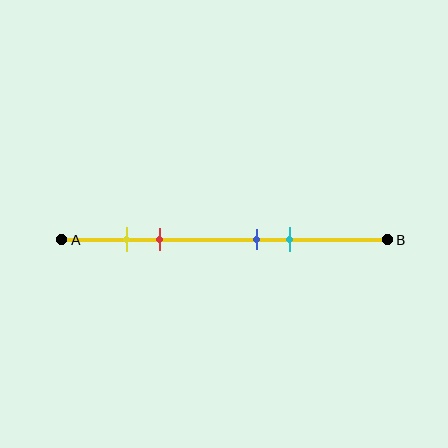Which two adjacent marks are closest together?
The yellow and red marks are the closest adjacent pair.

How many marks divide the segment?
There are 4 marks dividing the segment.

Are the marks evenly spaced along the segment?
No, the marks are not evenly spaced.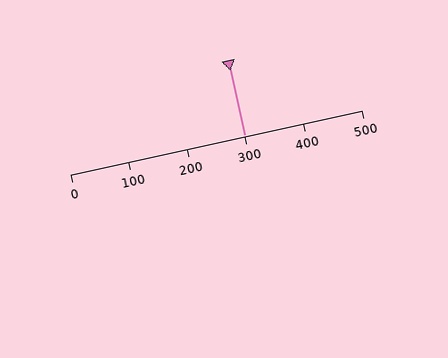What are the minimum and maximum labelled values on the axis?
The axis runs from 0 to 500.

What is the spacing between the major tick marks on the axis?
The major ticks are spaced 100 apart.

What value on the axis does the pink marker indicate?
The marker indicates approximately 300.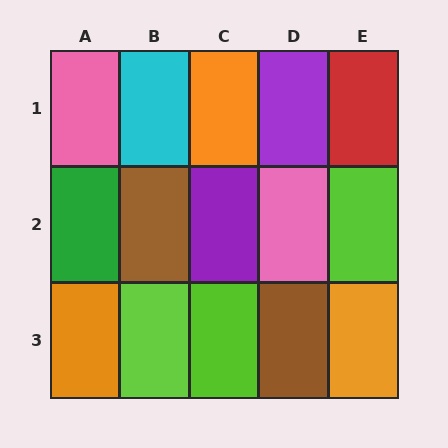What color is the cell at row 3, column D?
Brown.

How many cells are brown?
2 cells are brown.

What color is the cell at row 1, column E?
Red.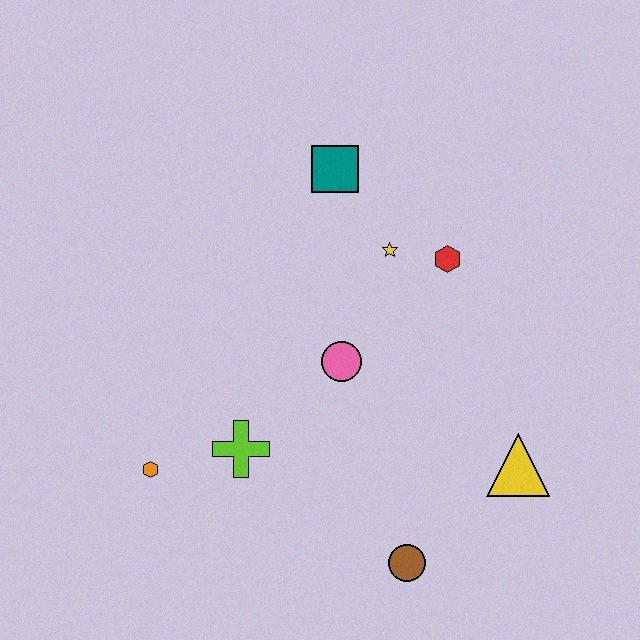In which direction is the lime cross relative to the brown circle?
The lime cross is to the left of the brown circle.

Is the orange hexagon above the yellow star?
No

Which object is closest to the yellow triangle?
The brown circle is closest to the yellow triangle.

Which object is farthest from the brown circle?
The teal square is farthest from the brown circle.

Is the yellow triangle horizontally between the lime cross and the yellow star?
No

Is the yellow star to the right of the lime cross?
Yes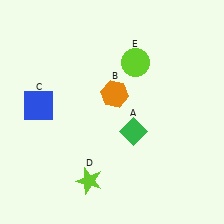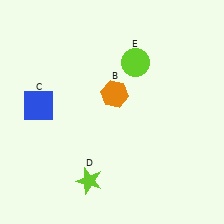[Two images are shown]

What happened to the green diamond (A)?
The green diamond (A) was removed in Image 2. It was in the bottom-right area of Image 1.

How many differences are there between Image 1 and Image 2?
There is 1 difference between the two images.